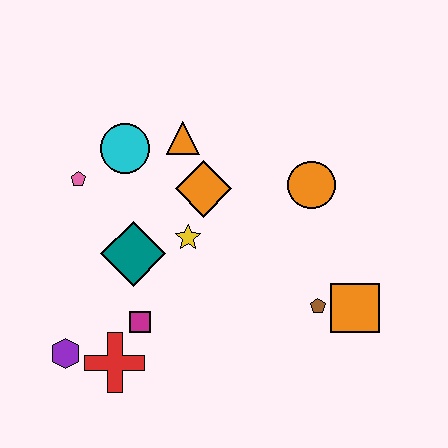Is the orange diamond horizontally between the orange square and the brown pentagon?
No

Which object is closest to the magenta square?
The red cross is closest to the magenta square.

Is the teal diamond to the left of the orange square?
Yes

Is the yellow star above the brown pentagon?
Yes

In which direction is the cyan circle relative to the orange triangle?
The cyan circle is to the left of the orange triangle.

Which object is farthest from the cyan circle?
The orange square is farthest from the cyan circle.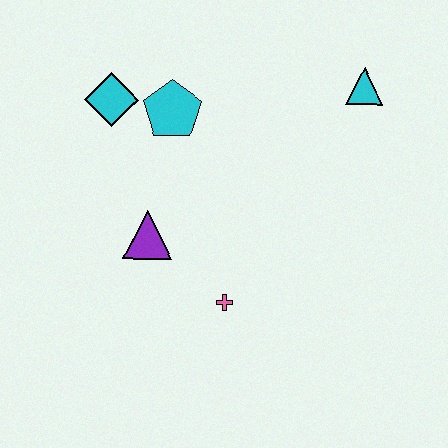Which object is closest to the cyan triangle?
The cyan pentagon is closest to the cyan triangle.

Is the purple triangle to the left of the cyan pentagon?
Yes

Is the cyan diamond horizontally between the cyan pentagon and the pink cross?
No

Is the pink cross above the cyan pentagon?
No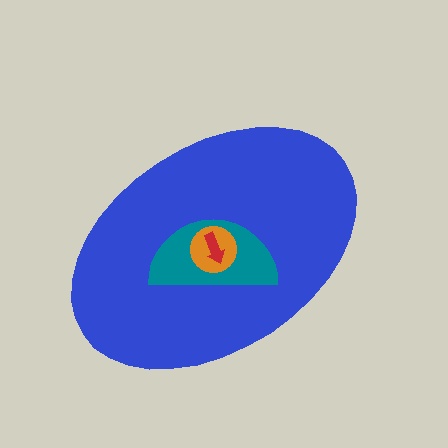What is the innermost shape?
The red arrow.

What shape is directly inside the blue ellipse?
The teal semicircle.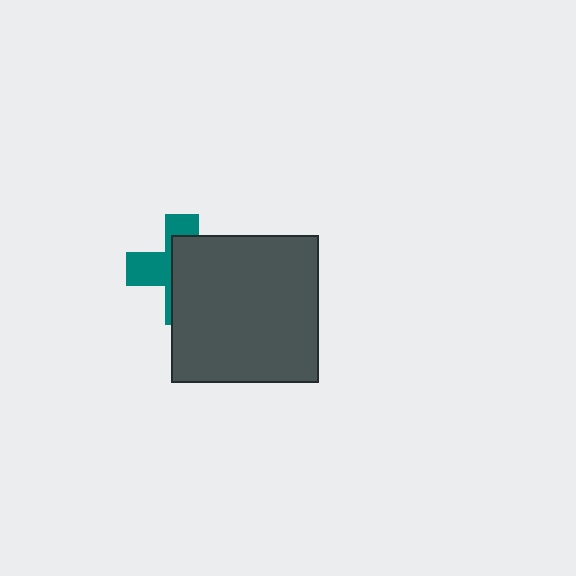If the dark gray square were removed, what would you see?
You would see the complete teal cross.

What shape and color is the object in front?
The object in front is a dark gray square.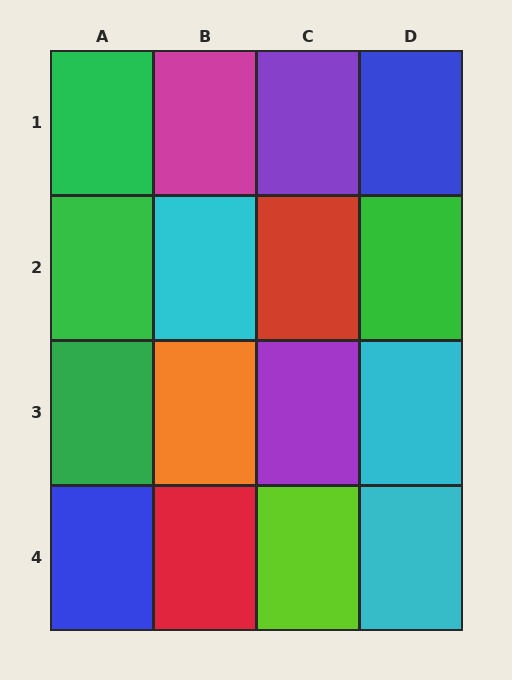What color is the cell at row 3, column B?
Orange.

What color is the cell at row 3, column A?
Green.